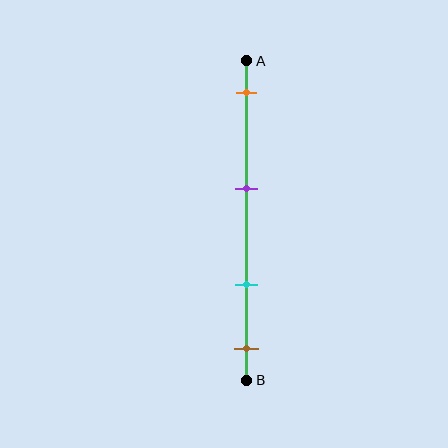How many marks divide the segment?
There are 4 marks dividing the segment.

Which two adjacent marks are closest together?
The cyan and brown marks are the closest adjacent pair.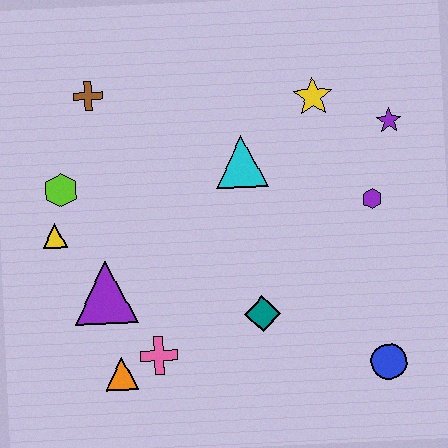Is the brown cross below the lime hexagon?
No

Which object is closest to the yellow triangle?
The lime hexagon is closest to the yellow triangle.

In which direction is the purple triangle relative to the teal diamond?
The purple triangle is to the left of the teal diamond.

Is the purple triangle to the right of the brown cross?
Yes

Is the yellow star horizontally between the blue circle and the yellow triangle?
Yes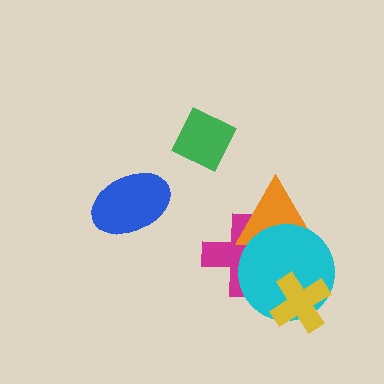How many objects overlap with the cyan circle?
3 objects overlap with the cyan circle.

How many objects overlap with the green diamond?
0 objects overlap with the green diamond.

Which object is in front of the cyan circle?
The yellow cross is in front of the cyan circle.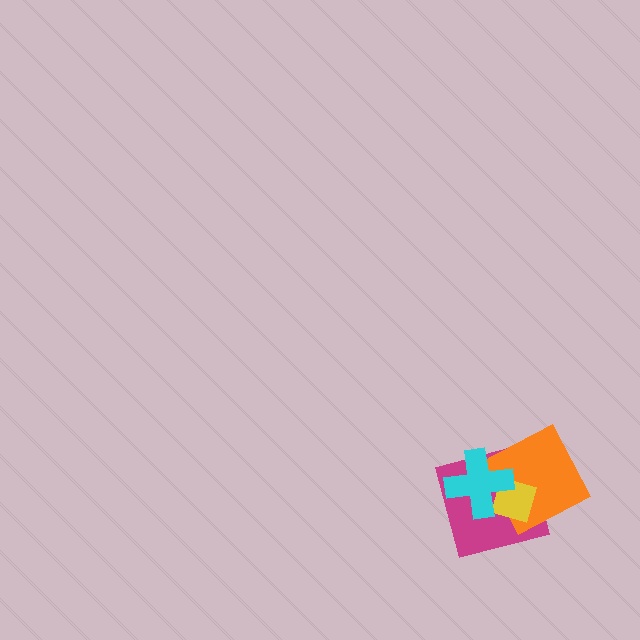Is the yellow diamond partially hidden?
Yes, it is partially covered by another shape.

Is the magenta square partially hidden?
Yes, it is partially covered by another shape.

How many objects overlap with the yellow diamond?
3 objects overlap with the yellow diamond.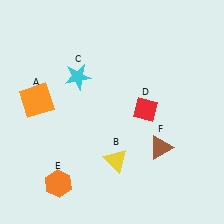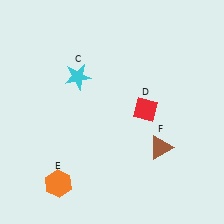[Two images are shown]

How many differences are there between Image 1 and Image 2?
There are 2 differences between the two images.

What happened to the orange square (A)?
The orange square (A) was removed in Image 2. It was in the top-left area of Image 1.